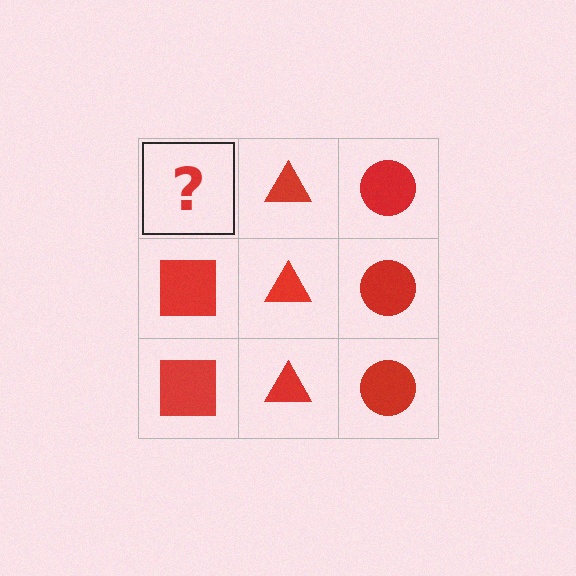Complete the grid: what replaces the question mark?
The question mark should be replaced with a red square.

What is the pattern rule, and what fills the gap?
The rule is that each column has a consistent shape. The gap should be filled with a red square.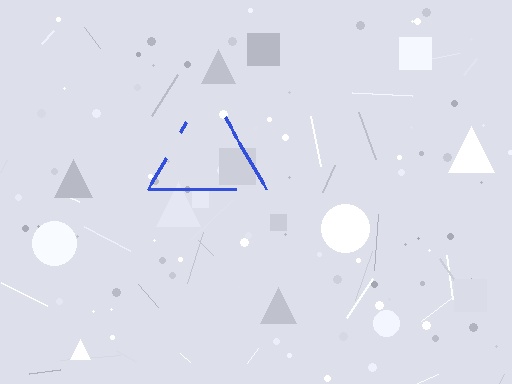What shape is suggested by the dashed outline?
The dashed outline suggests a triangle.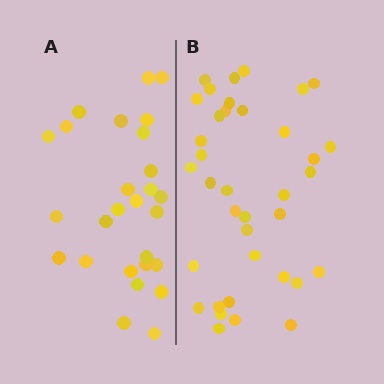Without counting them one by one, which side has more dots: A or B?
Region B (the right region) has more dots.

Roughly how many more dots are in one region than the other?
Region B has roughly 10 or so more dots than region A.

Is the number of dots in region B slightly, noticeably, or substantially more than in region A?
Region B has noticeably more, but not dramatically so. The ratio is roughly 1.4 to 1.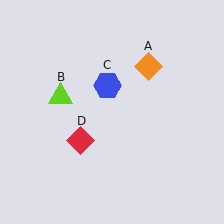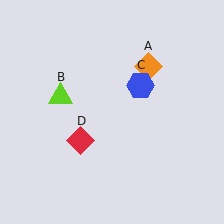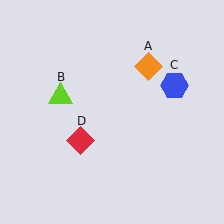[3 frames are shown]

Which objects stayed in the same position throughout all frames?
Orange diamond (object A) and lime triangle (object B) and red diamond (object D) remained stationary.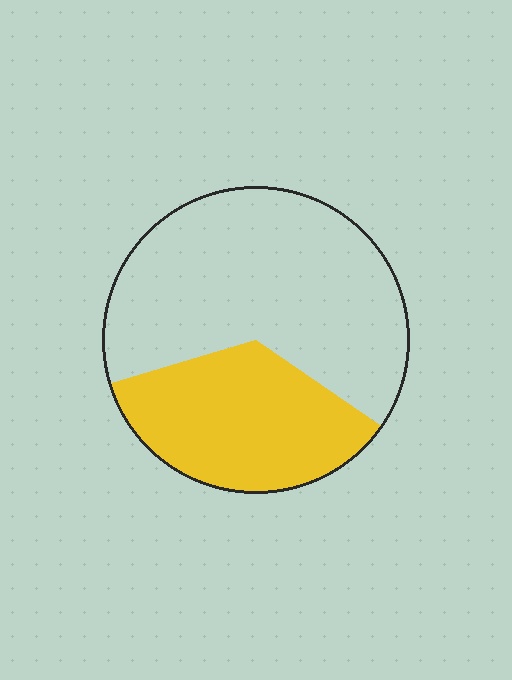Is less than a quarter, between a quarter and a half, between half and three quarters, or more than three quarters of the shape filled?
Between a quarter and a half.